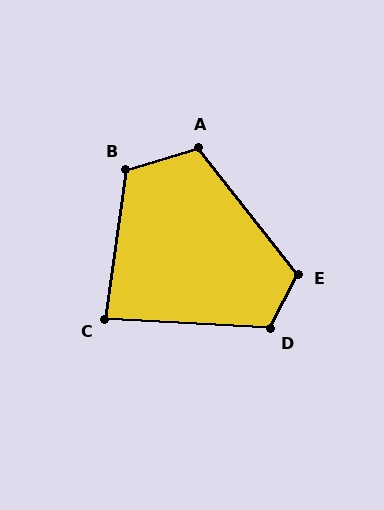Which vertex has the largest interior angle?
E, at approximately 115 degrees.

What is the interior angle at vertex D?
Approximately 114 degrees (obtuse).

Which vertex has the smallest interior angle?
C, at approximately 85 degrees.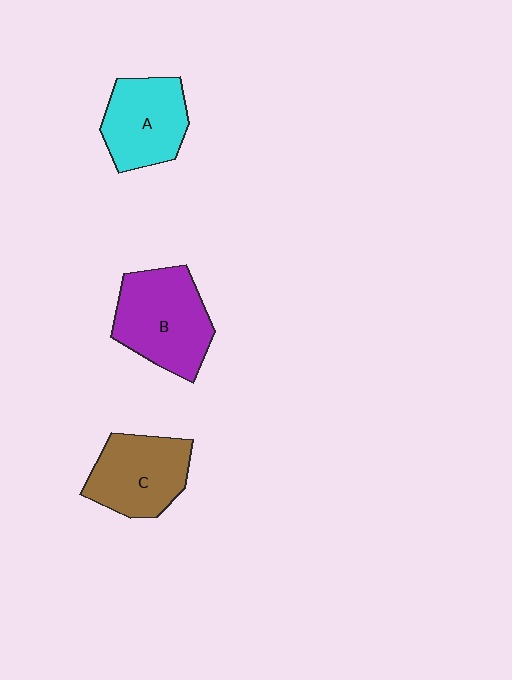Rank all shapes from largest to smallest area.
From largest to smallest: B (purple), C (brown), A (cyan).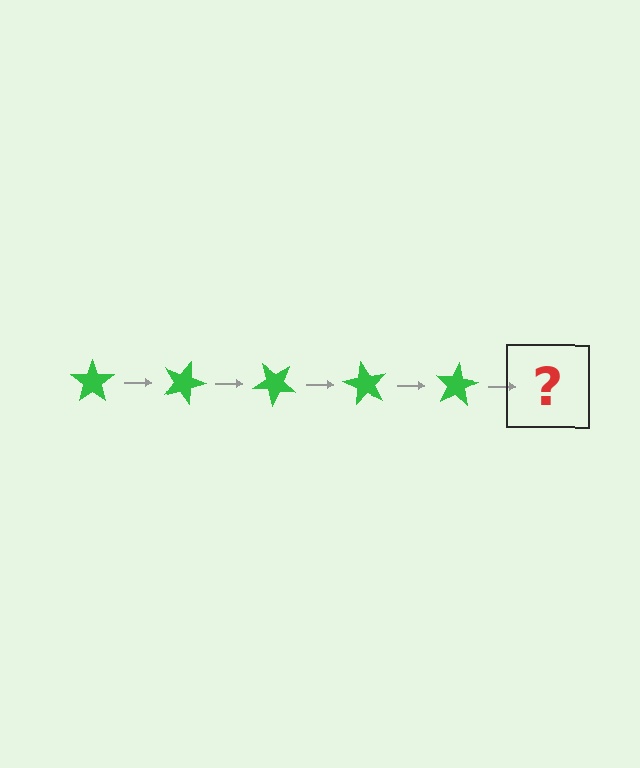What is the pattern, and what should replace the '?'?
The pattern is that the star rotates 20 degrees each step. The '?' should be a green star rotated 100 degrees.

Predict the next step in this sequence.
The next step is a green star rotated 100 degrees.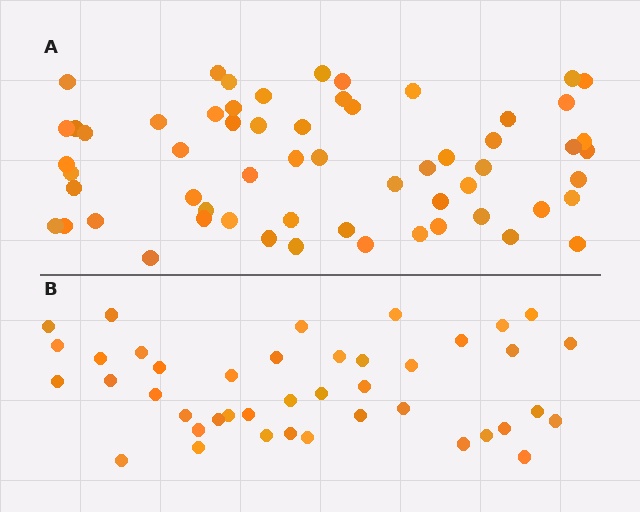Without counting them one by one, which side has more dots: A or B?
Region A (the top region) has more dots.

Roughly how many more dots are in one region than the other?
Region A has approximately 20 more dots than region B.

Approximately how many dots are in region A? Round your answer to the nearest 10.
About 60 dots.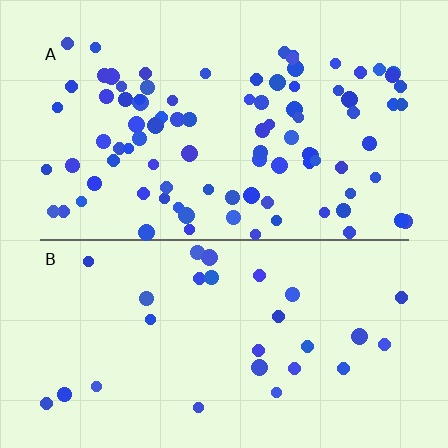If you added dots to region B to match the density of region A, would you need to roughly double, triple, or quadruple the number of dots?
Approximately triple.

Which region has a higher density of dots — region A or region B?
A (the top).